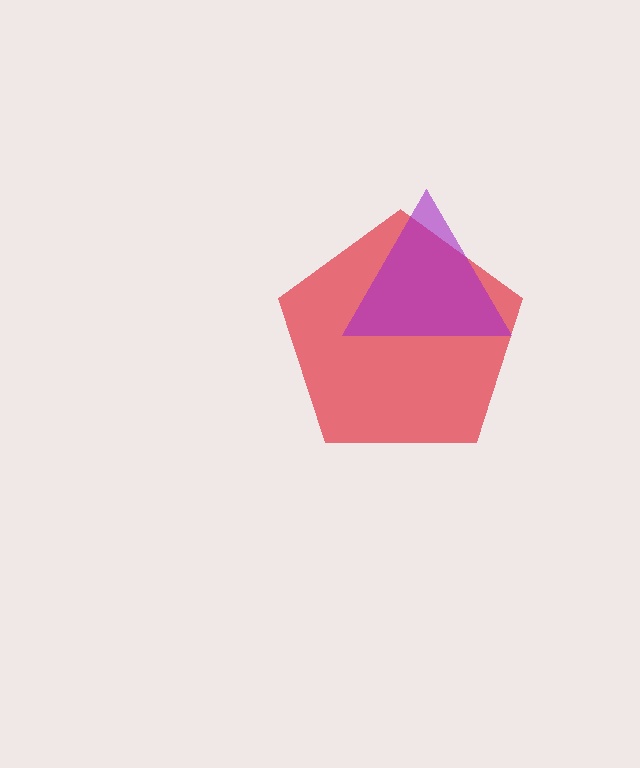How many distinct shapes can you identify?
There are 2 distinct shapes: a red pentagon, a purple triangle.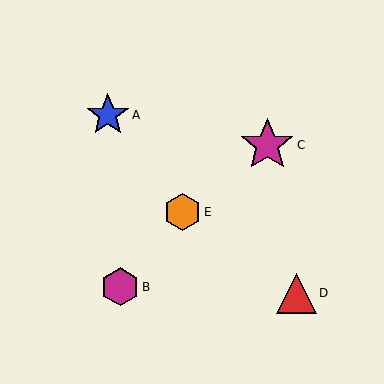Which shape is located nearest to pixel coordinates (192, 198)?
The orange hexagon (labeled E) at (183, 212) is nearest to that location.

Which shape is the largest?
The magenta star (labeled C) is the largest.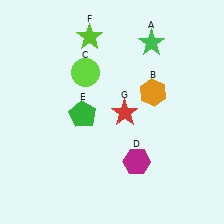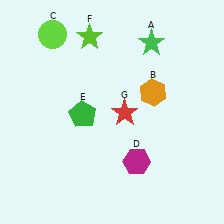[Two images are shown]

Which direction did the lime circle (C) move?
The lime circle (C) moved up.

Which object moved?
The lime circle (C) moved up.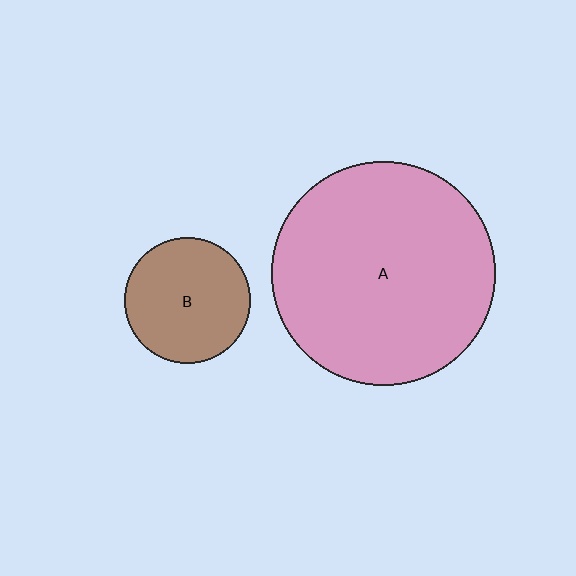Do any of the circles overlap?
No, none of the circles overlap.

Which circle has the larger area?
Circle A (pink).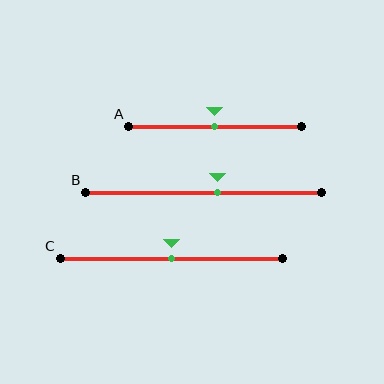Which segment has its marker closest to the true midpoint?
Segment A has its marker closest to the true midpoint.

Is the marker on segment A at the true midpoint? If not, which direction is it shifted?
Yes, the marker on segment A is at the true midpoint.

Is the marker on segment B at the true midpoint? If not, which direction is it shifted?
No, the marker on segment B is shifted to the right by about 6% of the segment length.